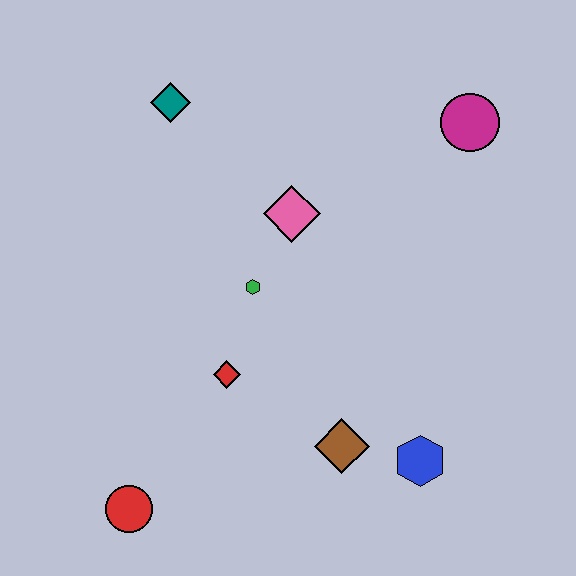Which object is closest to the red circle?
The red diamond is closest to the red circle.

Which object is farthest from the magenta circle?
The red circle is farthest from the magenta circle.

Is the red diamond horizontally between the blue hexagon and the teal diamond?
Yes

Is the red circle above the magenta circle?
No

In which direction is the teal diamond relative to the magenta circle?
The teal diamond is to the left of the magenta circle.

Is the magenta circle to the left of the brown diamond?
No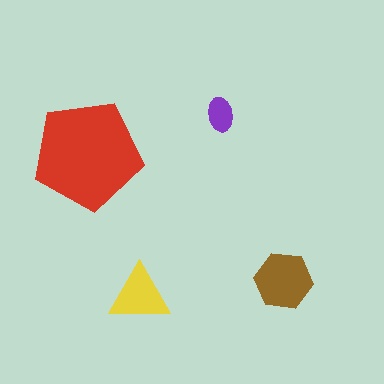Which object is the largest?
The red pentagon.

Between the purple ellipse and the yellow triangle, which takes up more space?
The yellow triangle.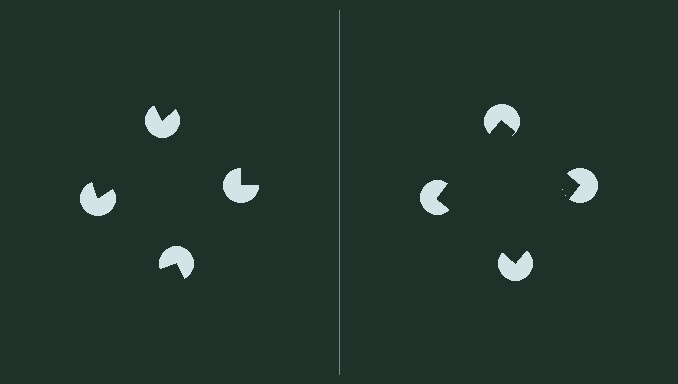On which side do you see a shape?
An illusory square appears on the right side. On the left side the wedge cuts are rotated, so no coherent shape forms.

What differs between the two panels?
The pac-man discs are positioned identically on both sides; only the wedge orientations differ. On the right they align to a square; on the left they are misaligned.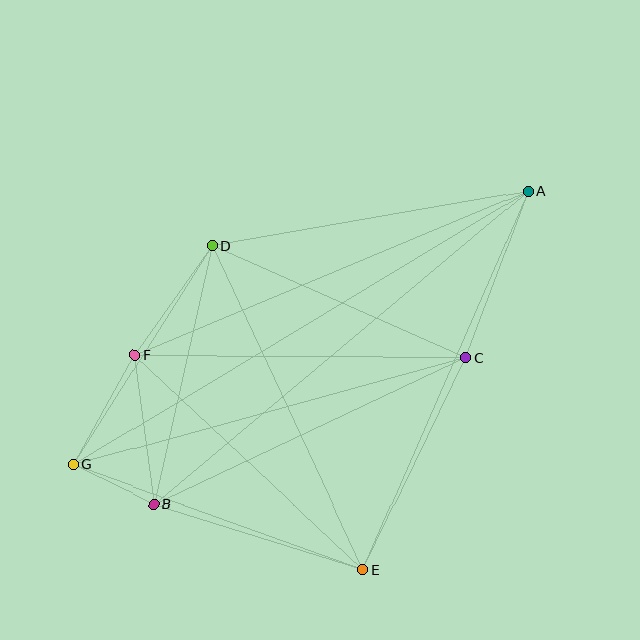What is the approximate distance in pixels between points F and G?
The distance between F and G is approximately 126 pixels.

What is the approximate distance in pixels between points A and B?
The distance between A and B is approximately 488 pixels.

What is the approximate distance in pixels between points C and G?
The distance between C and G is approximately 407 pixels.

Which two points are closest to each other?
Points B and G are closest to each other.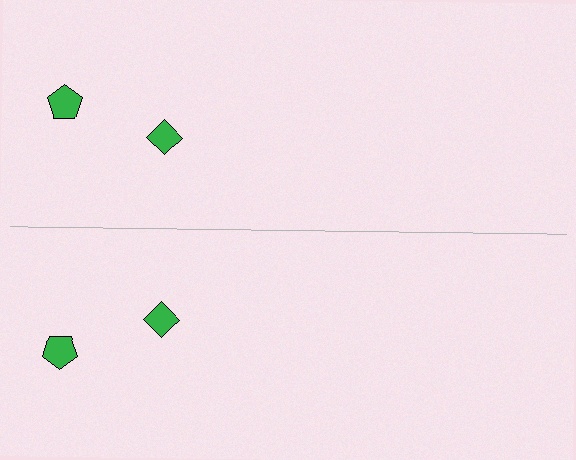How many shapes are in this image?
There are 4 shapes in this image.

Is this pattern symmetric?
Yes, this pattern has bilateral (reflection) symmetry.